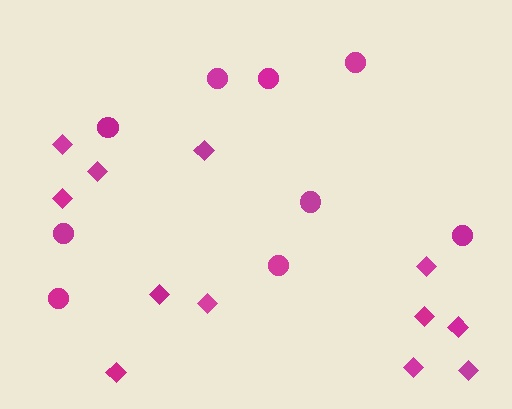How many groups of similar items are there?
There are 2 groups: one group of circles (9) and one group of diamonds (12).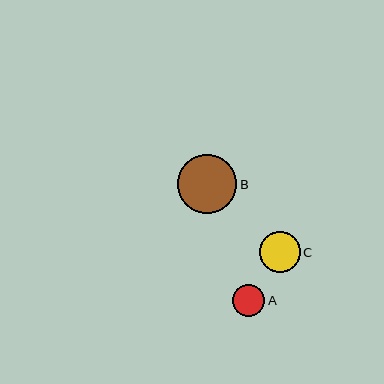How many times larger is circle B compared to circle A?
Circle B is approximately 1.8 times the size of circle A.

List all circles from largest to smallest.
From largest to smallest: B, C, A.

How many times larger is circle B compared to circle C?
Circle B is approximately 1.5 times the size of circle C.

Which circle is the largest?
Circle B is the largest with a size of approximately 59 pixels.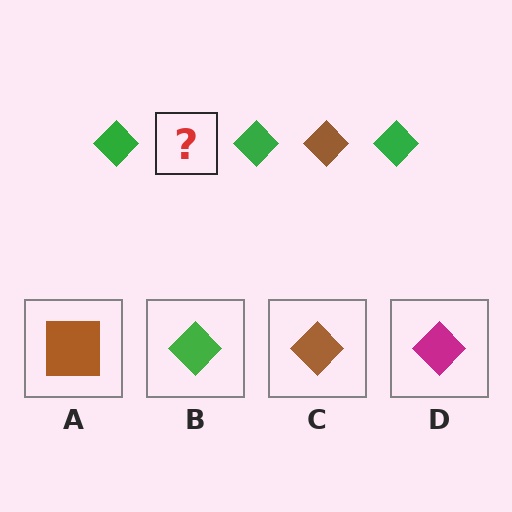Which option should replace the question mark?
Option C.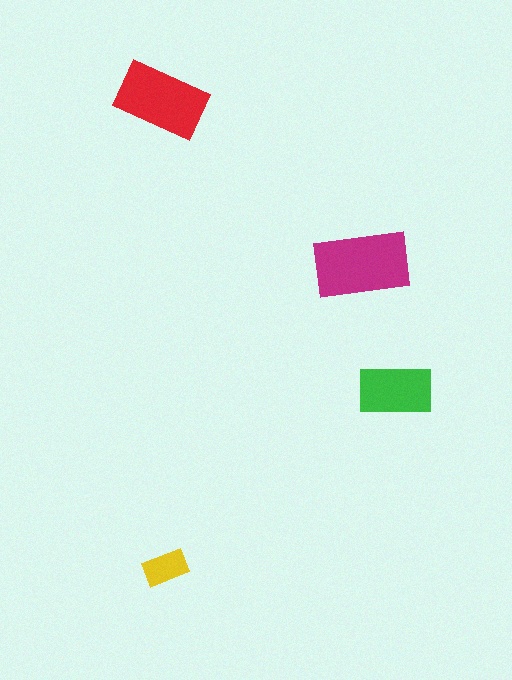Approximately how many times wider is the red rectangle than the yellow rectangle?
About 2 times wider.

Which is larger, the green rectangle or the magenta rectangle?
The magenta one.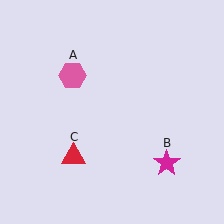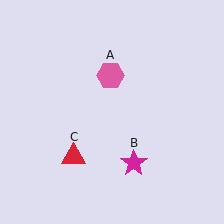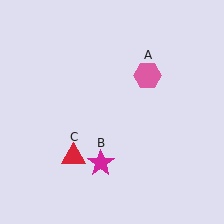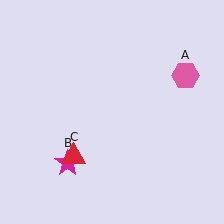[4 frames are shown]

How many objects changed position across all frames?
2 objects changed position: pink hexagon (object A), magenta star (object B).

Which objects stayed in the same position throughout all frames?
Red triangle (object C) remained stationary.